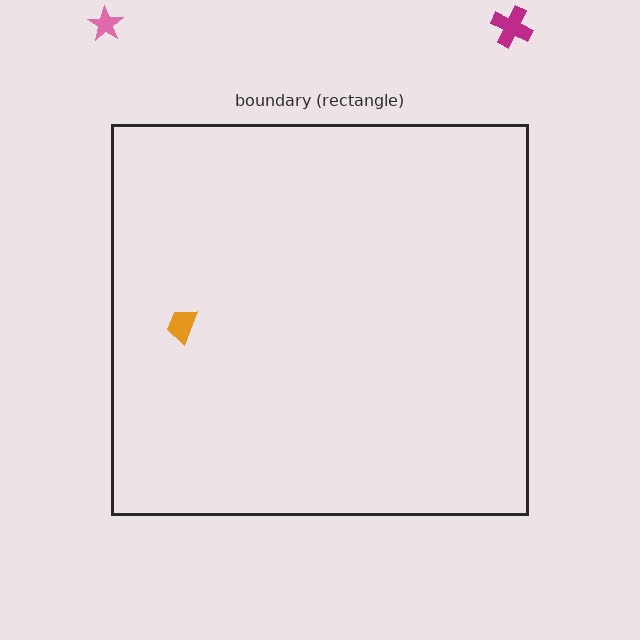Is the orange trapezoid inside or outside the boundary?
Inside.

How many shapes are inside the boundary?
1 inside, 2 outside.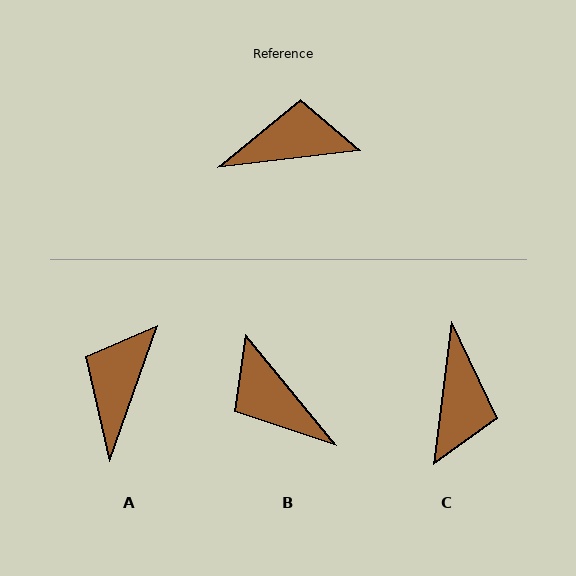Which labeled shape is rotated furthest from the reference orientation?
B, about 123 degrees away.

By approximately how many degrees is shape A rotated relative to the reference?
Approximately 64 degrees counter-clockwise.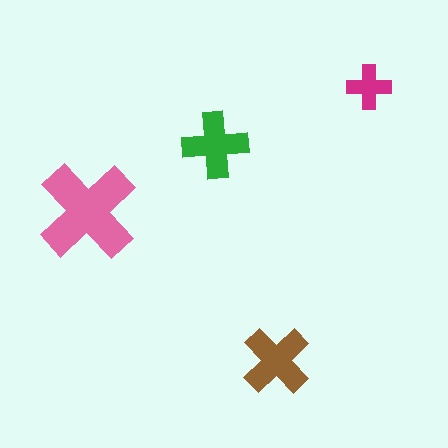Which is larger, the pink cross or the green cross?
The pink one.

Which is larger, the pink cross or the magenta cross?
The pink one.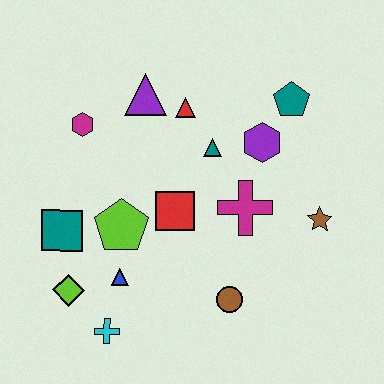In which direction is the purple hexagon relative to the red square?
The purple hexagon is to the right of the red square.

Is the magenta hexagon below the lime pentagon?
No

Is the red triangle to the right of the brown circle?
No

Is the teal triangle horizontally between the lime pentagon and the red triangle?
No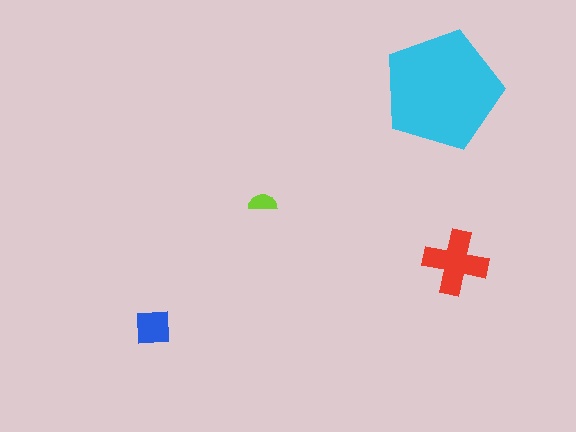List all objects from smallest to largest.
The lime semicircle, the blue square, the red cross, the cyan pentagon.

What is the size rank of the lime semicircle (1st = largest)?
4th.